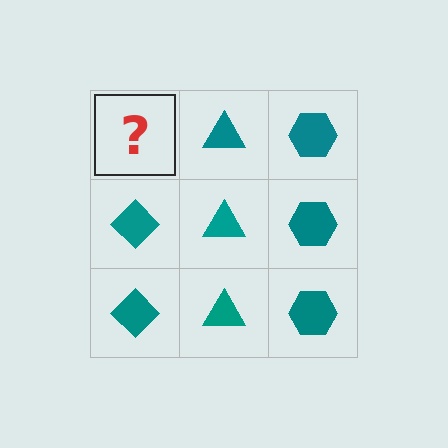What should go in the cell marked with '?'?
The missing cell should contain a teal diamond.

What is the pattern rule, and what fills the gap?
The rule is that each column has a consistent shape. The gap should be filled with a teal diamond.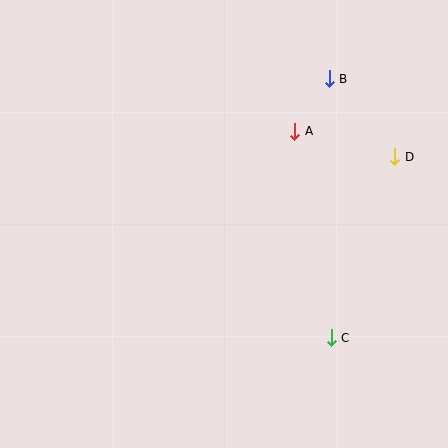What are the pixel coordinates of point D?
Point D is at (395, 157).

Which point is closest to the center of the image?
Point A at (295, 131) is closest to the center.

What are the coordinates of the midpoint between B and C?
The midpoint between B and C is at (330, 208).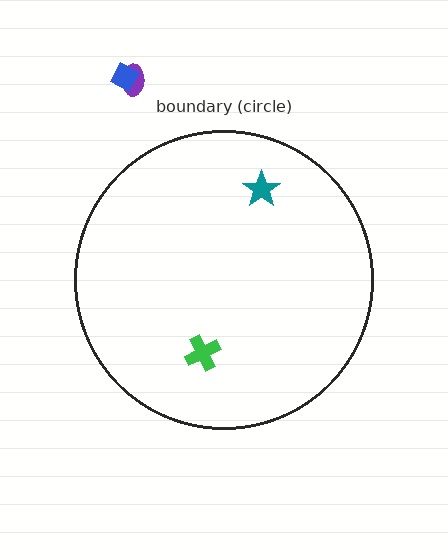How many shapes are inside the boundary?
2 inside, 2 outside.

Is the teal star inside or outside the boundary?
Inside.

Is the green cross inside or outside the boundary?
Inside.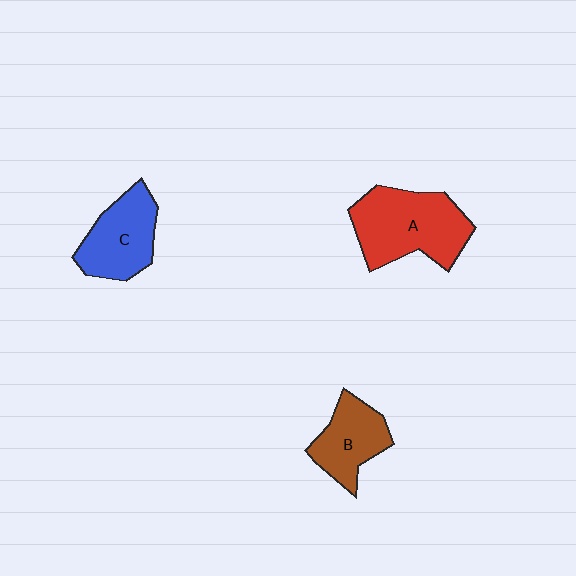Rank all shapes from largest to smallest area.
From largest to smallest: A (red), C (blue), B (brown).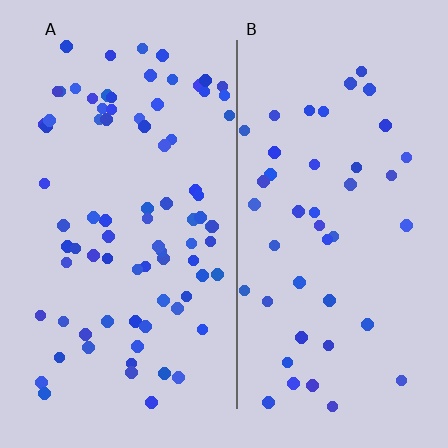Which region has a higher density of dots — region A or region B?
A (the left).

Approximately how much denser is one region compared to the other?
Approximately 1.9× — region A over region B.